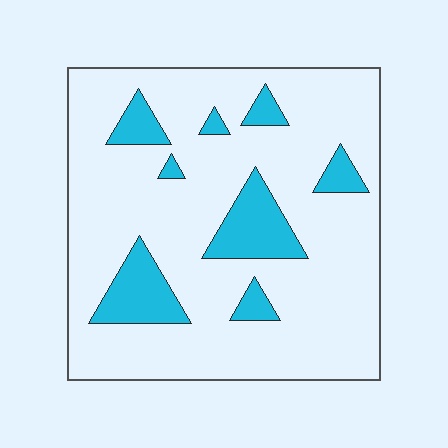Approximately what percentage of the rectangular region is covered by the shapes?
Approximately 15%.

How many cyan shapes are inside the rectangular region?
8.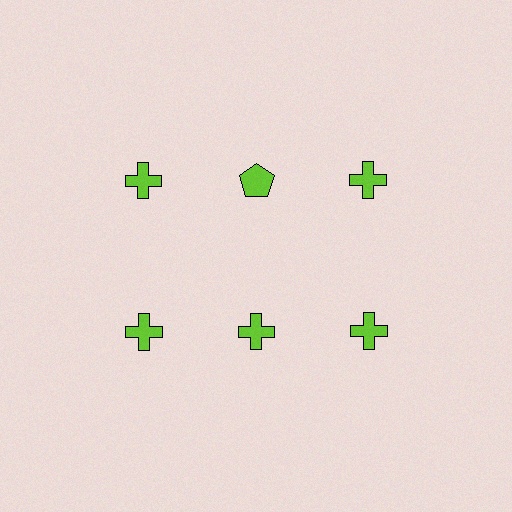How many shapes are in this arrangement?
There are 6 shapes arranged in a grid pattern.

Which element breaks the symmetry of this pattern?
The lime pentagon in the top row, second from left column breaks the symmetry. All other shapes are lime crosses.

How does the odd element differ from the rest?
It has a different shape: pentagon instead of cross.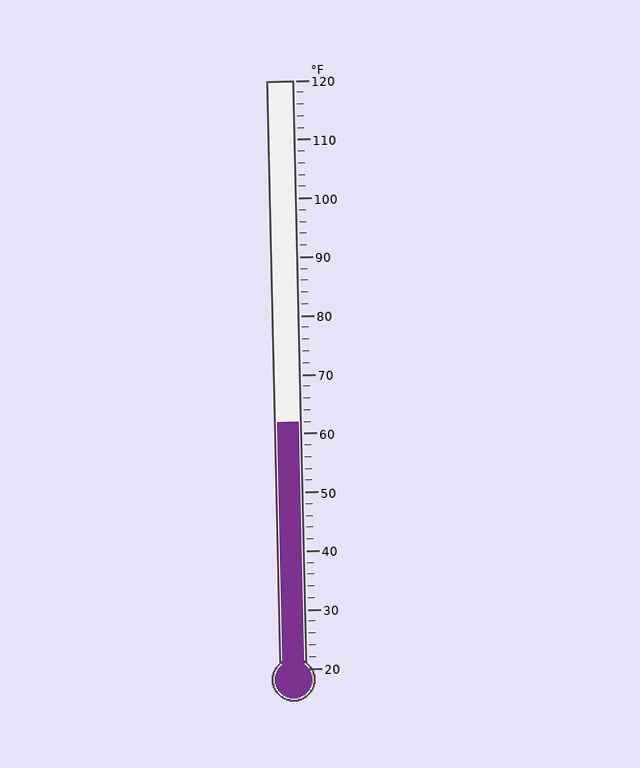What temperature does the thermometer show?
The thermometer shows approximately 62°F.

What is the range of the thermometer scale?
The thermometer scale ranges from 20°F to 120°F.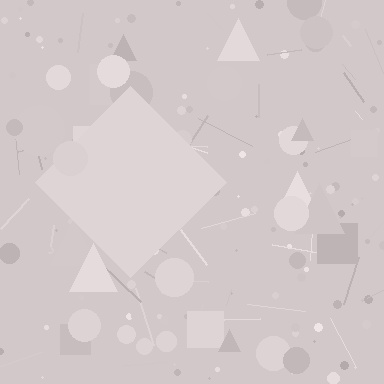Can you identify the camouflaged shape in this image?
The camouflaged shape is a diamond.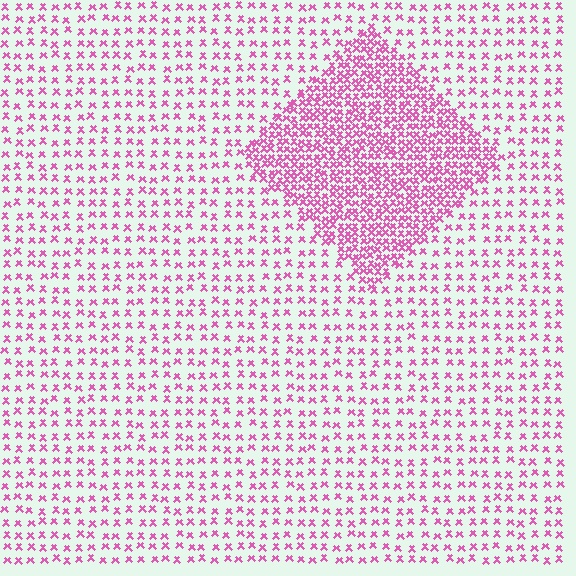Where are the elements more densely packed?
The elements are more densely packed inside the diamond boundary.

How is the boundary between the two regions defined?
The boundary is defined by a change in element density (approximately 2.6x ratio). All elements are the same color, size, and shape.